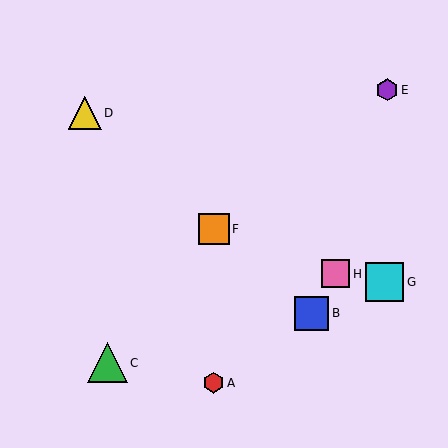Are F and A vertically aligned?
Yes, both are at x≈214.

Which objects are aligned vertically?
Objects A, F are aligned vertically.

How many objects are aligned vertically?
2 objects (A, F) are aligned vertically.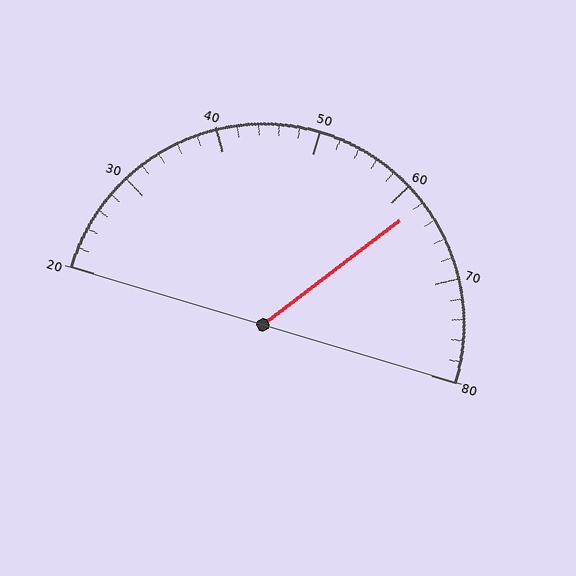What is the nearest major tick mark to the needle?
The nearest major tick mark is 60.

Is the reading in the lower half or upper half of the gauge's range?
The reading is in the upper half of the range (20 to 80).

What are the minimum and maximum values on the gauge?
The gauge ranges from 20 to 80.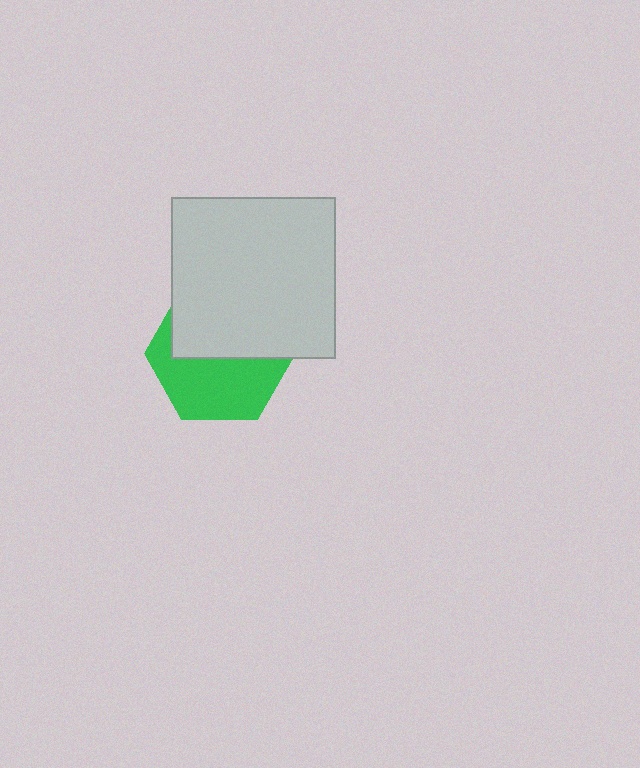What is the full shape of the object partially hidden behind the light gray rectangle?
The partially hidden object is a green hexagon.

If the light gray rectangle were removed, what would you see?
You would see the complete green hexagon.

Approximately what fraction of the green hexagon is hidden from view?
Roughly 50% of the green hexagon is hidden behind the light gray rectangle.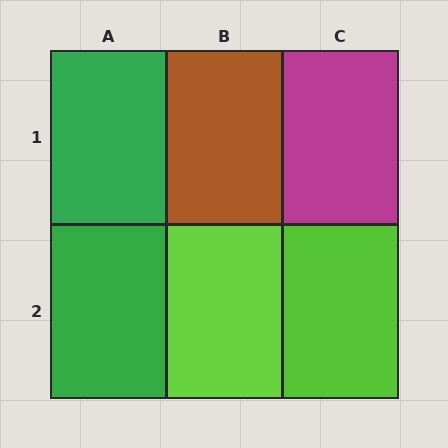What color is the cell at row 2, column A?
Green.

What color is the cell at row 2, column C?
Lime.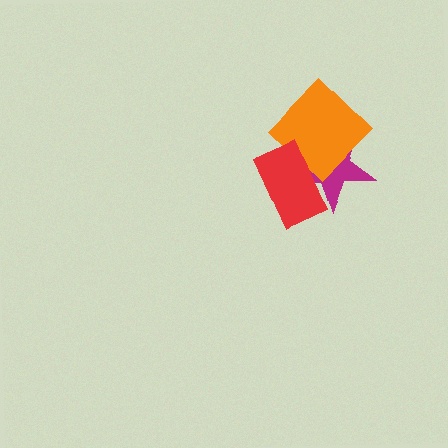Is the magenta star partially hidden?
Yes, it is partially covered by another shape.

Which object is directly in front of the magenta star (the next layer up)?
The orange diamond is directly in front of the magenta star.